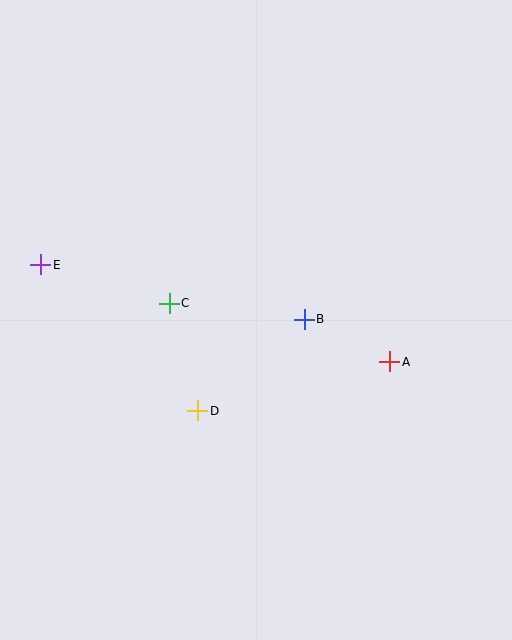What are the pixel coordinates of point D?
Point D is at (198, 411).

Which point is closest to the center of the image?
Point B at (304, 319) is closest to the center.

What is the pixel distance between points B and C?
The distance between B and C is 136 pixels.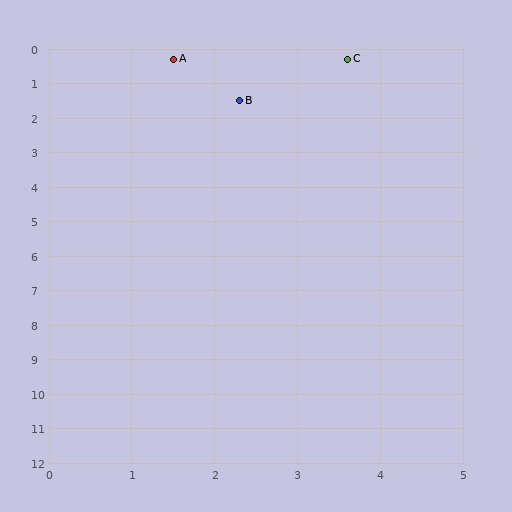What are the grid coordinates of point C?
Point C is at approximately (3.6, 0.3).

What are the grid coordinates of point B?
Point B is at approximately (2.3, 1.5).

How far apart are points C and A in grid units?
Points C and A are about 2.1 grid units apart.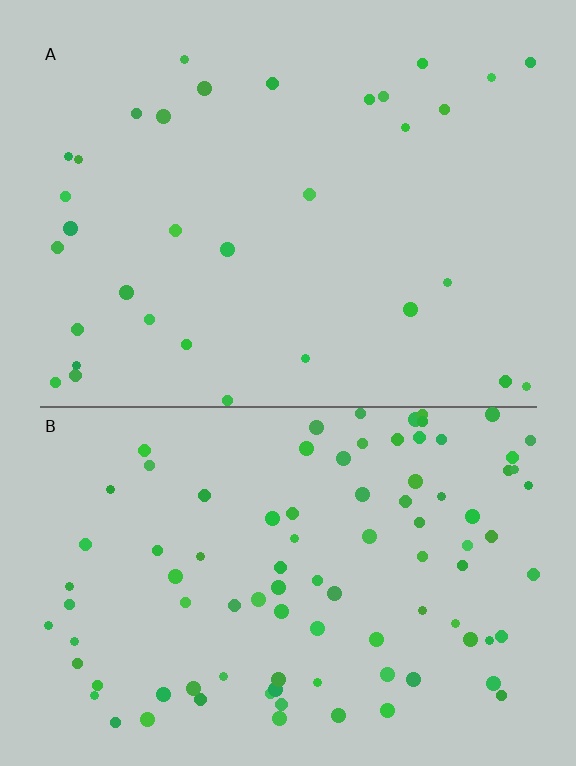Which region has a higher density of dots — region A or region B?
B (the bottom).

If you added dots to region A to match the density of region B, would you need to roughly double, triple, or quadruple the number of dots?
Approximately triple.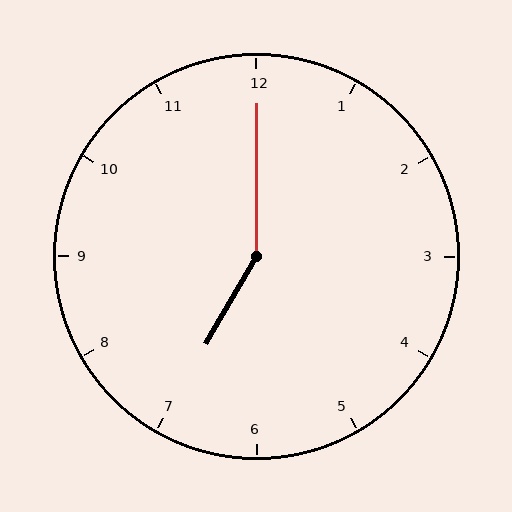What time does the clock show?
7:00.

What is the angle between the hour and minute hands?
Approximately 150 degrees.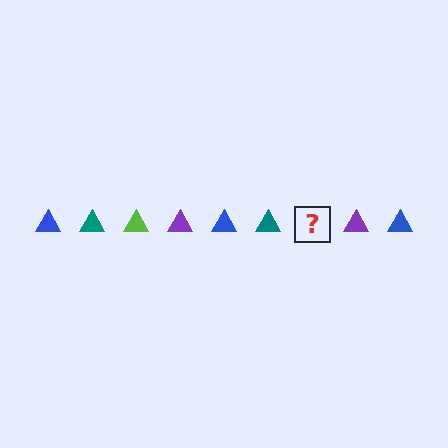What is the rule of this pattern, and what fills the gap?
The rule is that the pattern cycles through blue, teal, lime, purple triangles. The gap should be filled with a lime triangle.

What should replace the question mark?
The question mark should be replaced with a lime triangle.